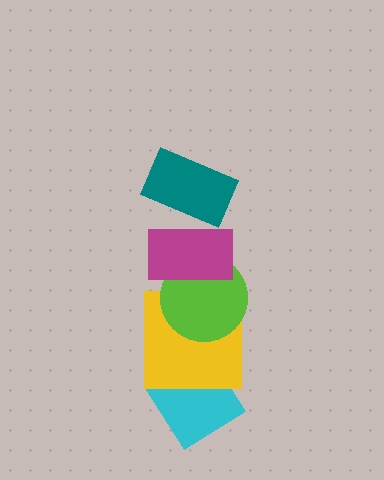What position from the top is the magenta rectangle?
The magenta rectangle is 2nd from the top.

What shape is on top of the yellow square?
The lime circle is on top of the yellow square.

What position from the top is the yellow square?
The yellow square is 4th from the top.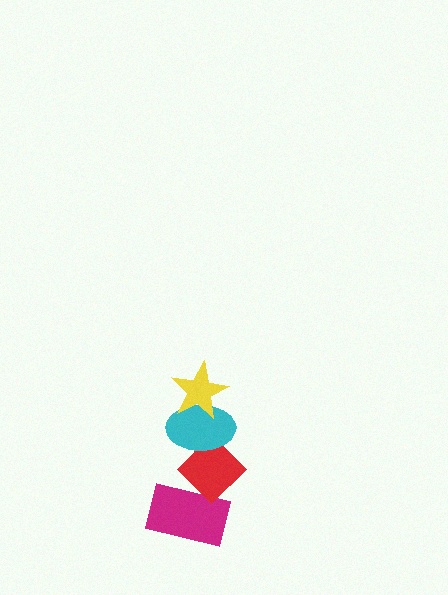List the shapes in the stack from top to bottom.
From top to bottom: the yellow star, the cyan ellipse, the red diamond, the magenta rectangle.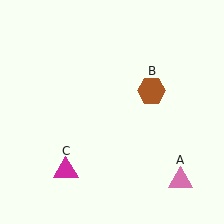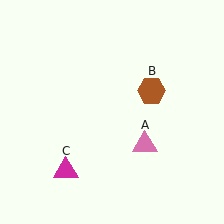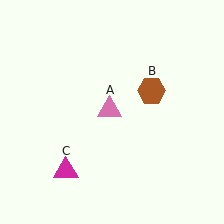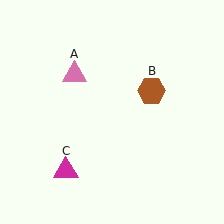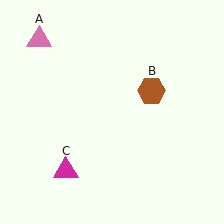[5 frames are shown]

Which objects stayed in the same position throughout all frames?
Brown hexagon (object B) and magenta triangle (object C) remained stationary.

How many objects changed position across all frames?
1 object changed position: pink triangle (object A).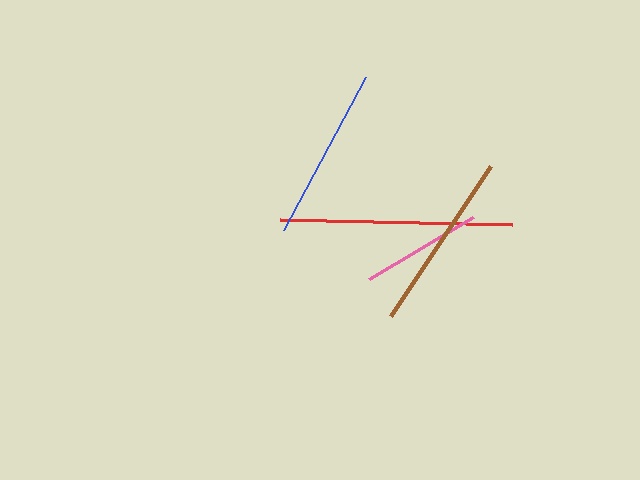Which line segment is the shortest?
The pink line is the shortest at approximately 121 pixels.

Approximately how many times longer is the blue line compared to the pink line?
The blue line is approximately 1.4 times the length of the pink line.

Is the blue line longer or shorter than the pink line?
The blue line is longer than the pink line.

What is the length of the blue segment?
The blue segment is approximately 174 pixels long.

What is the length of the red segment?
The red segment is approximately 233 pixels long.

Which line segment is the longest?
The red line is the longest at approximately 233 pixels.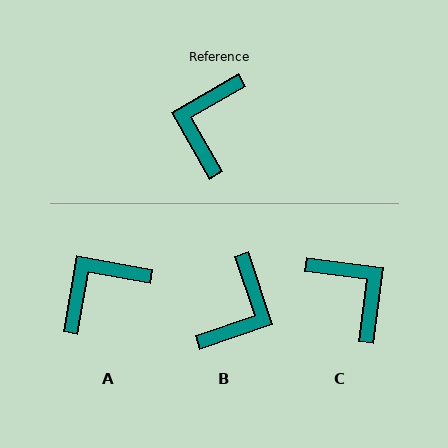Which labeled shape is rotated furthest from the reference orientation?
B, about 169 degrees away.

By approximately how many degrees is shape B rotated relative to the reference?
Approximately 169 degrees counter-clockwise.